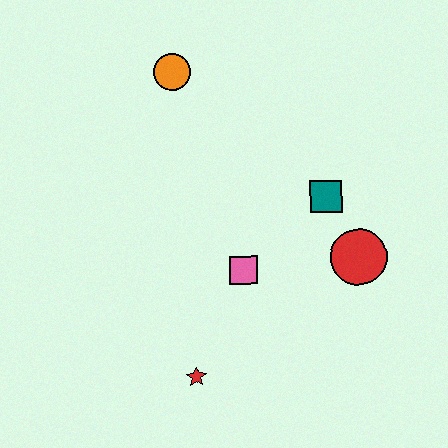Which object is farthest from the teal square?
The red star is farthest from the teal square.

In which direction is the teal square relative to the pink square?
The teal square is to the right of the pink square.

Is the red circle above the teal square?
No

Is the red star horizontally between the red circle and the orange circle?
Yes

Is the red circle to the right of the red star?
Yes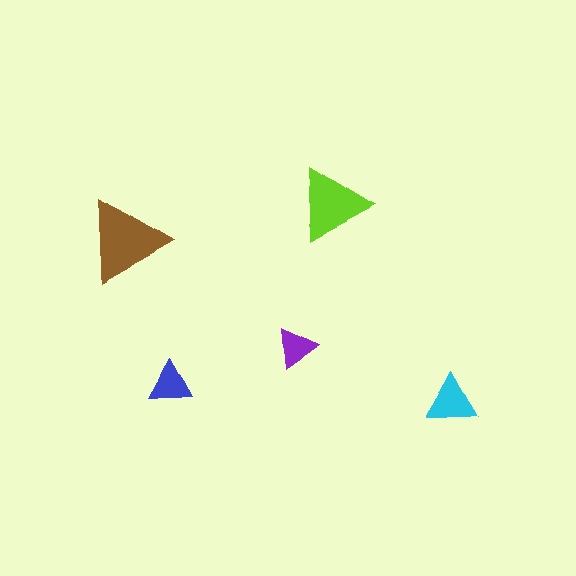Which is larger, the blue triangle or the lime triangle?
The lime one.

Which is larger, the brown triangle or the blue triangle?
The brown one.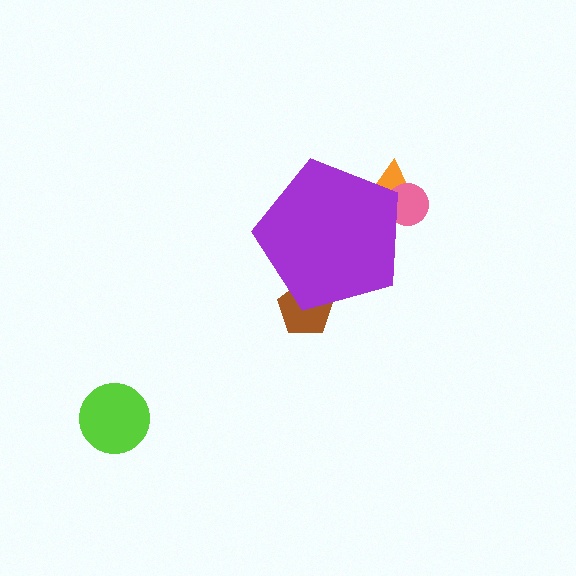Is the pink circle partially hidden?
Yes, the pink circle is partially hidden behind the purple pentagon.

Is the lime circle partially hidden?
No, the lime circle is fully visible.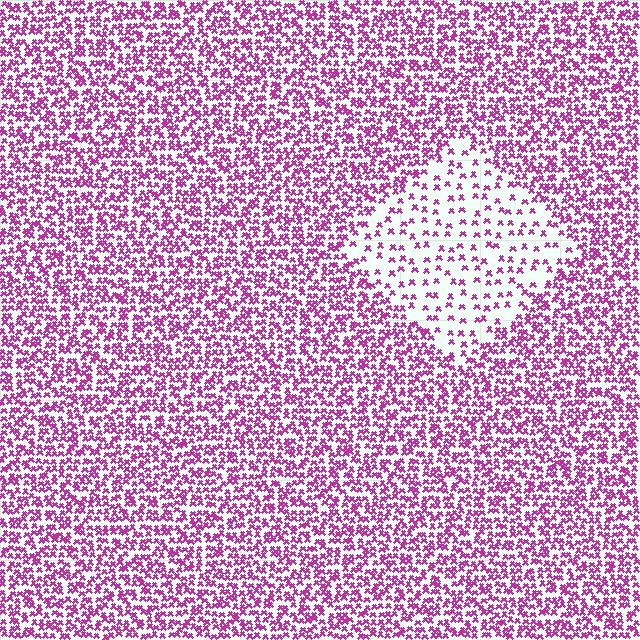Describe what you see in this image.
The image contains small magenta elements arranged at two different densities. A diamond-shaped region is visible where the elements are less densely packed than the surrounding area.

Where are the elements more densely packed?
The elements are more densely packed outside the diamond boundary.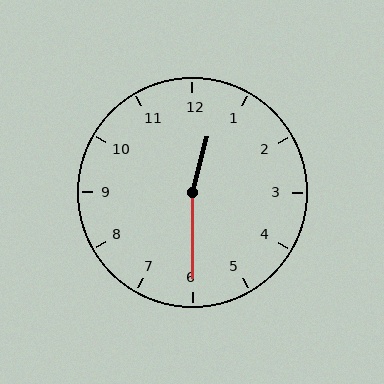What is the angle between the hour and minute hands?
Approximately 165 degrees.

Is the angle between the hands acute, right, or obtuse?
It is obtuse.